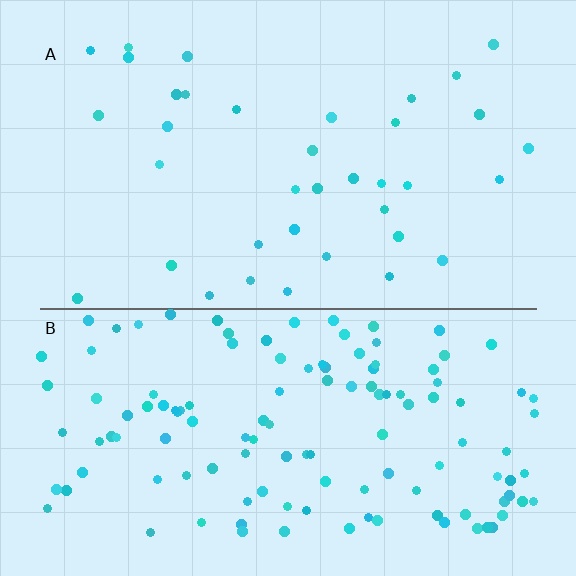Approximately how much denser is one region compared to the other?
Approximately 3.5× — region B over region A.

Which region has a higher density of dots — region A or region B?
B (the bottom).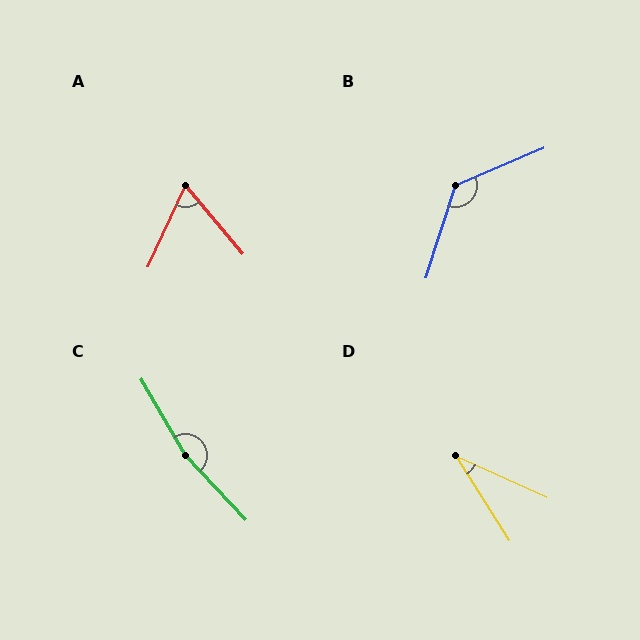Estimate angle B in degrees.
Approximately 130 degrees.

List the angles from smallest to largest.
D (34°), A (65°), B (130°), C (167°).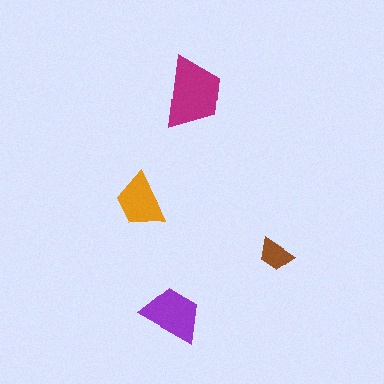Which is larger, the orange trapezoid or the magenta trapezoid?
The magenta one.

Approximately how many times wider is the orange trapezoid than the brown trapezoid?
About 1.5 times wider.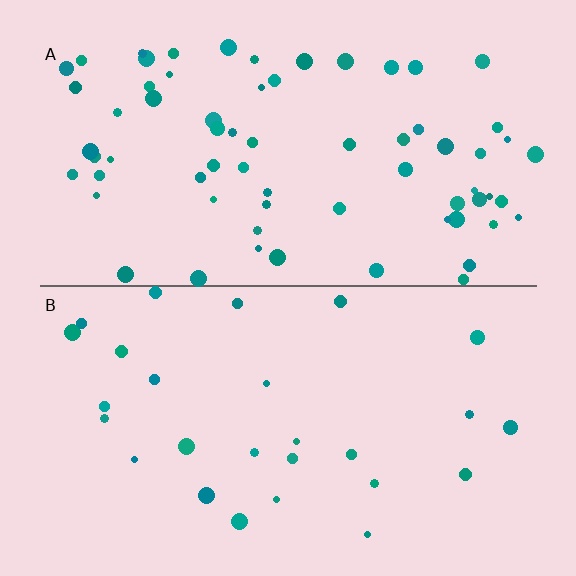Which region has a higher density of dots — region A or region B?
A (the top).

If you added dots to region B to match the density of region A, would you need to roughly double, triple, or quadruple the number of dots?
Approximately triple.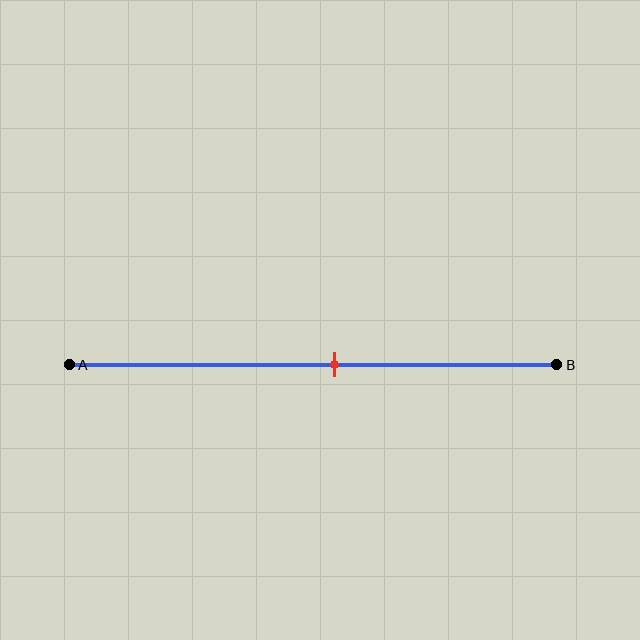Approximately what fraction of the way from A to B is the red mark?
The red mark is approximately 55% of the way from A to B.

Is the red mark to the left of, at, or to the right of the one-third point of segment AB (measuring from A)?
The red mark is to the right of the one-third point of segment AB.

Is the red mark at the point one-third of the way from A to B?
No, the mark is at about 55% from A, not at the 33% one-third point.